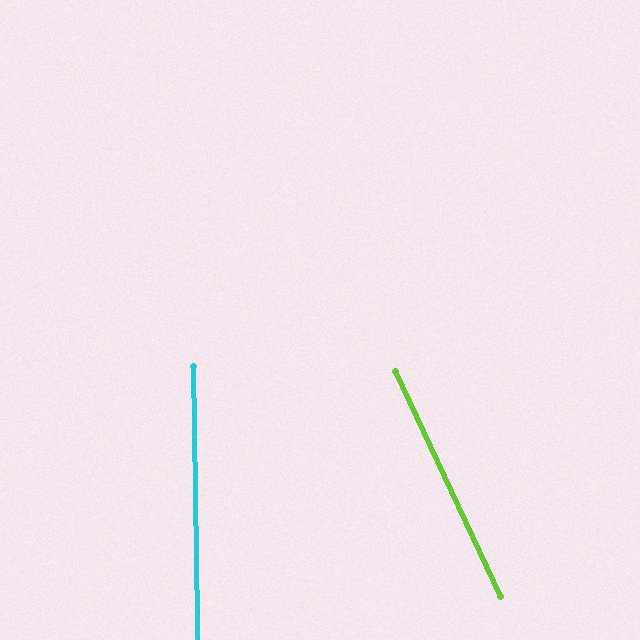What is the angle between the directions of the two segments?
Approximately 24 degrees.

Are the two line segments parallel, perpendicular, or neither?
Neither parallel nor perpendicular — they differ by about 24°.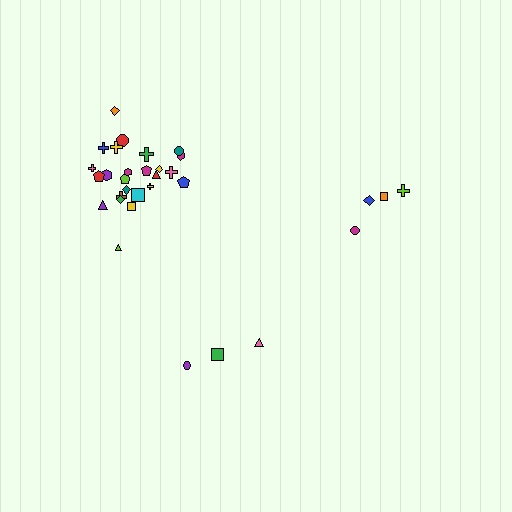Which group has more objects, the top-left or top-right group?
The top-left group.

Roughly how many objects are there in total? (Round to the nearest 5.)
Roughly 30 objects in total.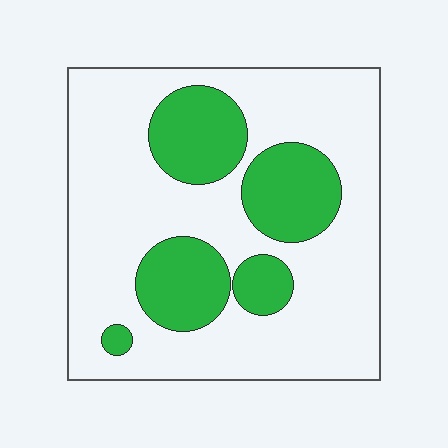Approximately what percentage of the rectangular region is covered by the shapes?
Approximately 25%.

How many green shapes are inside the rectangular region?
5.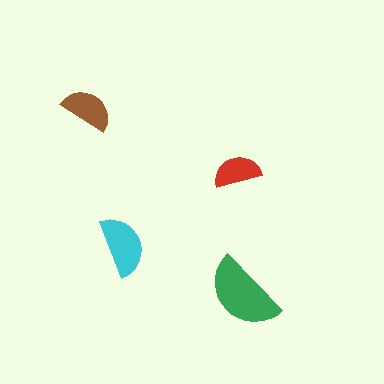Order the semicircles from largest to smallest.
the green one, the cyan one, the brown one, the red one.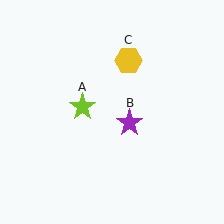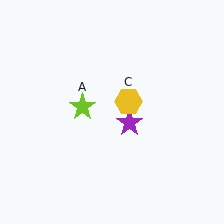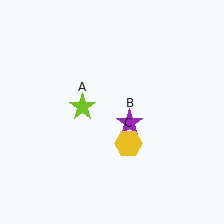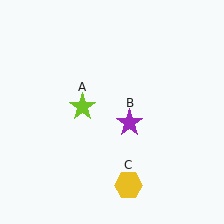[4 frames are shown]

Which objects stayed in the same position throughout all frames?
Lime star (object A) and purple star (object B) remained stationary.